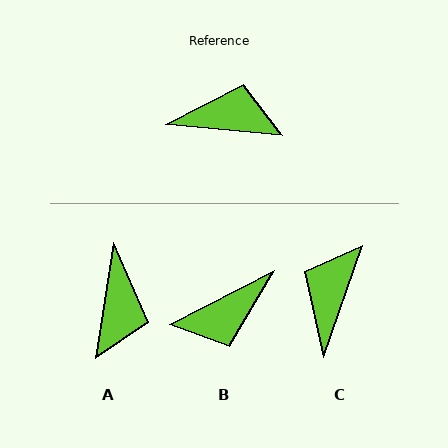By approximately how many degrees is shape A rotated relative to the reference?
Approximately 94 degrees clockwise.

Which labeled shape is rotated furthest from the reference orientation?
B, about 148 degrees away.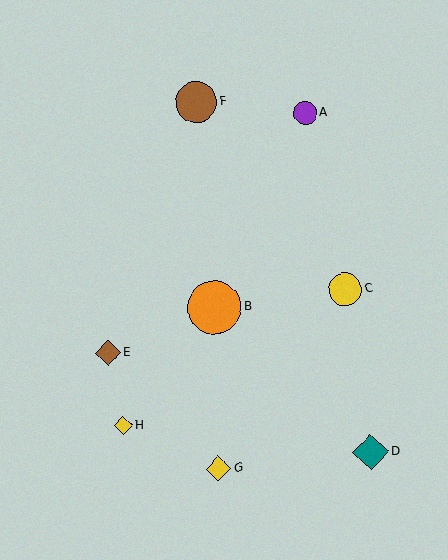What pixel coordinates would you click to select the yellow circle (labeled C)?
Click at (345, 289) to select the yellow circle C.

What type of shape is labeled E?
Shape E is a brown diamond.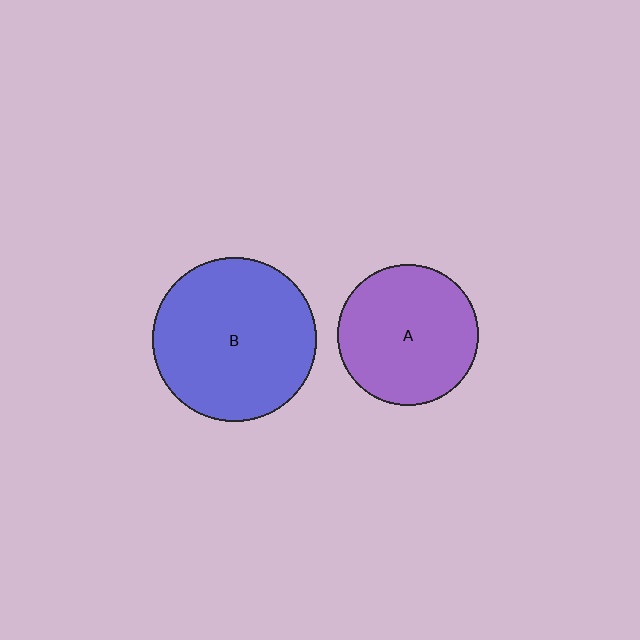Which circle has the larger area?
Circle B (blue).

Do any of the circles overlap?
No, none of the circles overlap.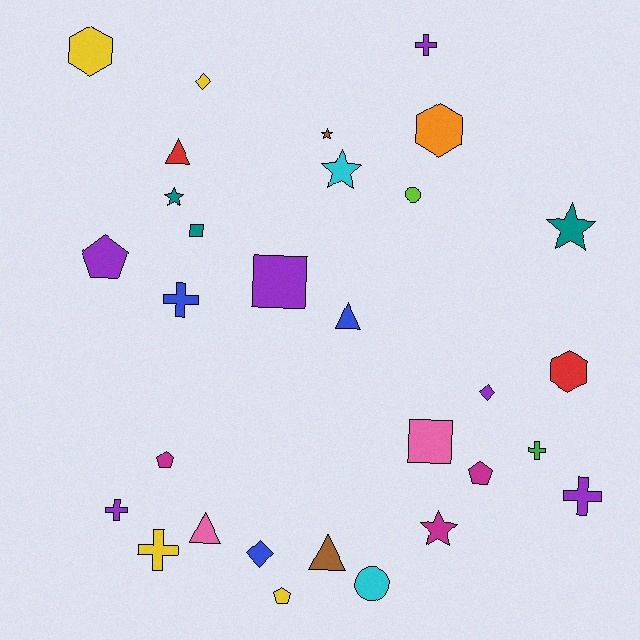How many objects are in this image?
There are 30 objects.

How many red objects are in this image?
There are 2 red objects.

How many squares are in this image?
There are 3 squares.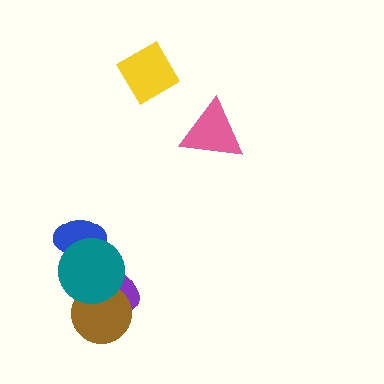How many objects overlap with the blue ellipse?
1 object overlaps with the blue ellipse.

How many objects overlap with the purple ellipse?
2 objects overlap with the purple ellipse.